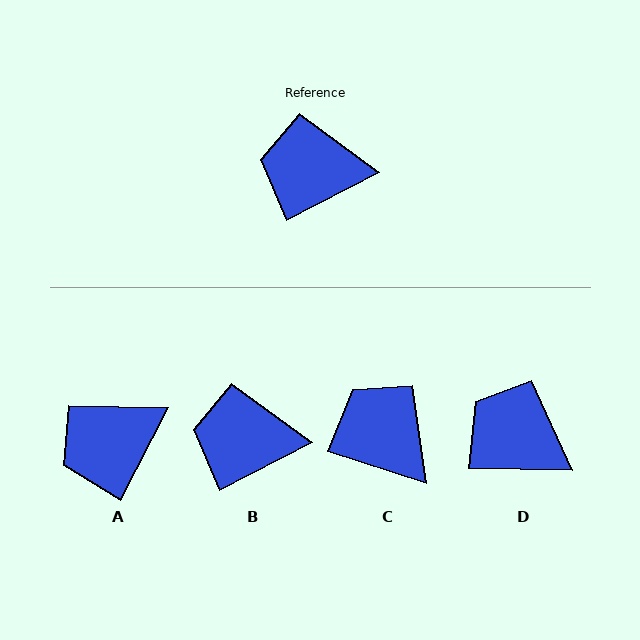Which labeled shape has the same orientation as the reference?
B.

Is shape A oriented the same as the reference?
No, it is off by about 35 degrees.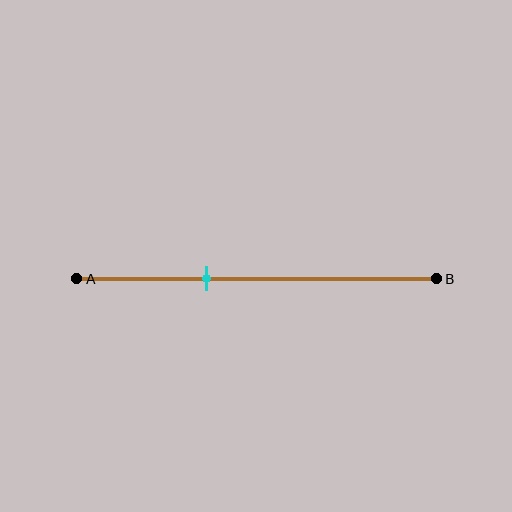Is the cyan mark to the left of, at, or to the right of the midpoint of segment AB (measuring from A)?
The cyan mark is to the left of the midpoint of segment AB.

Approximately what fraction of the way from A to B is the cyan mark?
The cyan mark is approximately 35% of the way from A to B.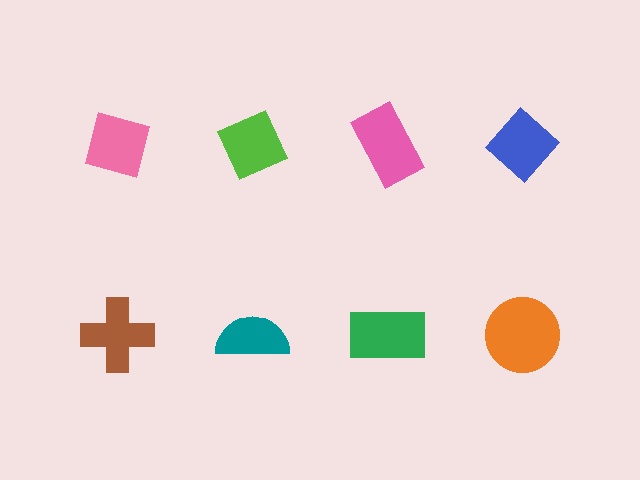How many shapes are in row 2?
4 shapes.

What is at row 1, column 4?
A blue diamond.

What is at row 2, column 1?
A brown cross.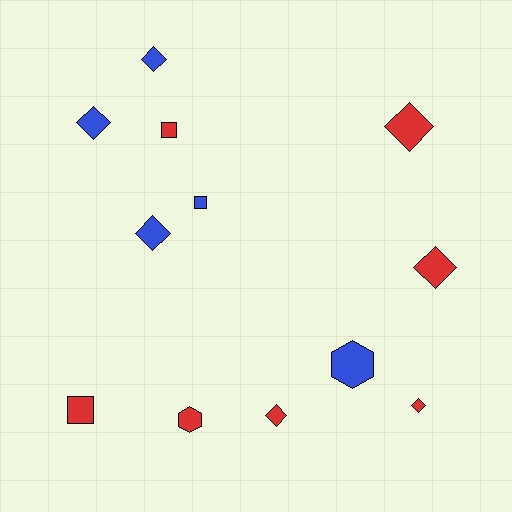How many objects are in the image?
There are 12 objects.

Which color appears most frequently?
Red, with 7 objects.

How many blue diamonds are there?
There are 3 blue diamonds.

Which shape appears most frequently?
Diamond, with 7 objects.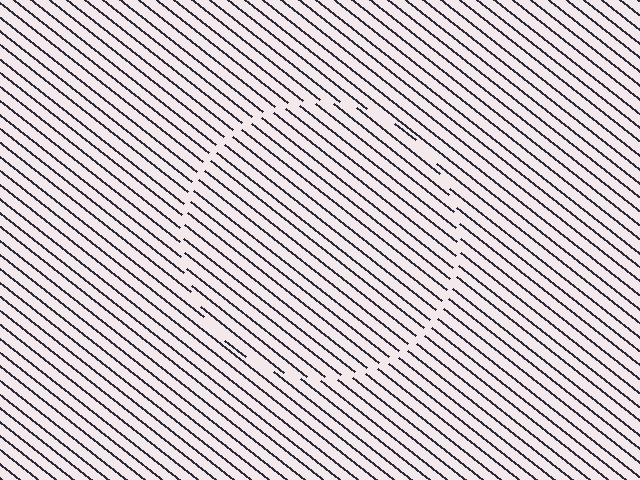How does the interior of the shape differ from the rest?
The interior of the shape contains the same grating, shifted by half a period — the contour is defined by the phase discontinuity where line-ends from the inner and outer gratings abut.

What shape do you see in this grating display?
An illusory circle. The interior of the shape contains the same grating, shifted by half a period — the contour is defined by the phase discontinuity where line-ends from the inner and outer gratings abut.